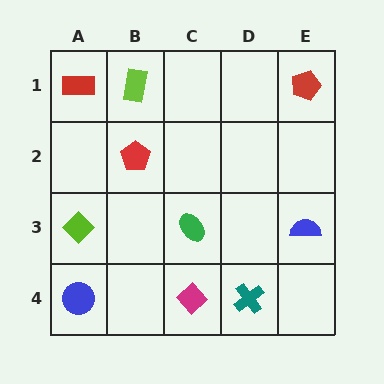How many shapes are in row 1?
3 shapes.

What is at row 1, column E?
A red pentagon.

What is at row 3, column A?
A lime diamond.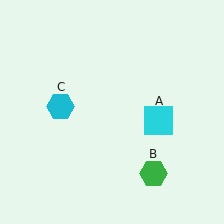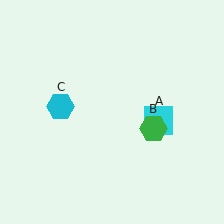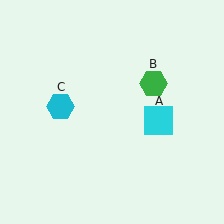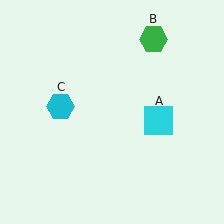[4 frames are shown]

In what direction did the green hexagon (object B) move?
The green hexagon (object B) moved up.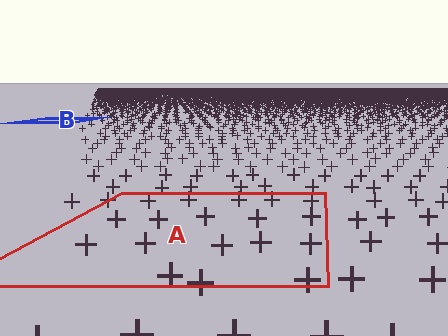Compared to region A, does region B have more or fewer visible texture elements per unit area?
Region B has more texture elements per unit area — they are packed more densely because it is farther away.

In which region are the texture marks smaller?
The texture marks are smaller in region B, because it is farther away.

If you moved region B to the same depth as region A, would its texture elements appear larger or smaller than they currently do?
They would appear larger. At a closer depth, the same texture elements are projected at a bigger on-screen size.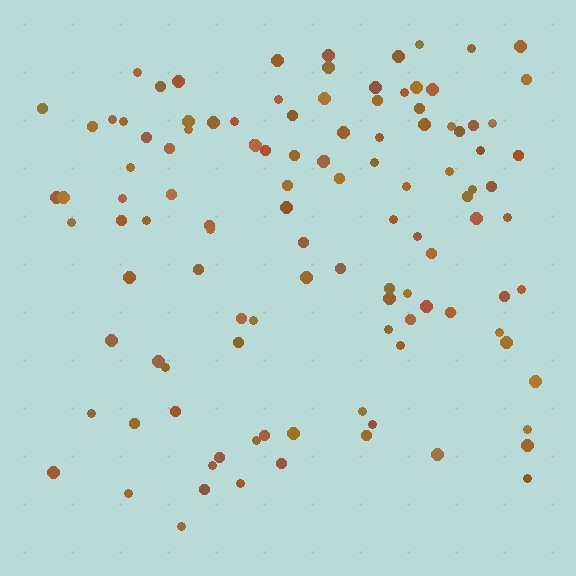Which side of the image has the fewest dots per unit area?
The bottom.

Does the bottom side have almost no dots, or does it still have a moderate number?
Still a moderate number, just noticeably fewer than the top.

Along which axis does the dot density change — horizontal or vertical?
Vertical.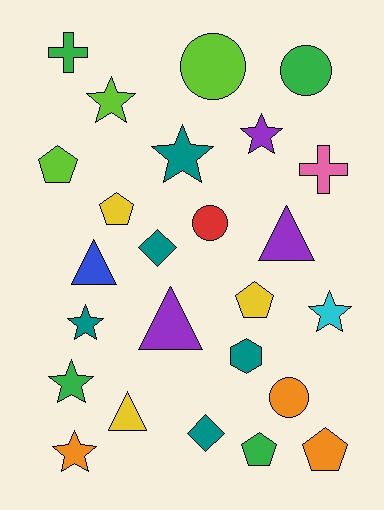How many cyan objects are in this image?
There is 1 cyan object.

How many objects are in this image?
There are 25 objects.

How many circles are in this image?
There are 4 circles.